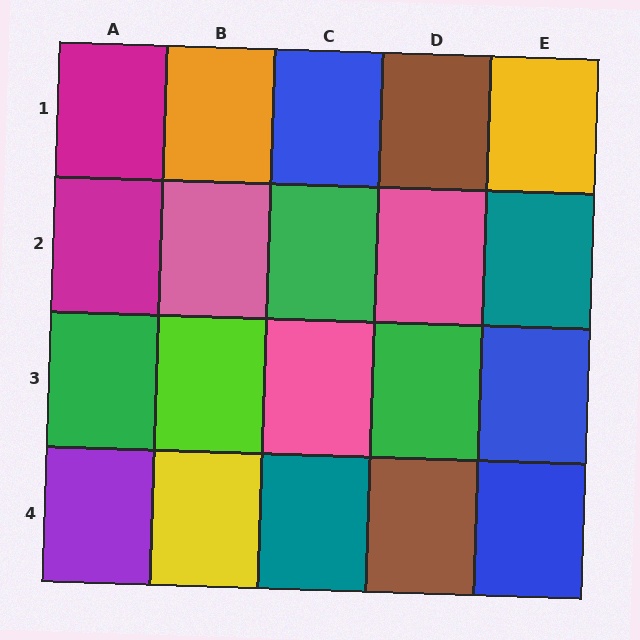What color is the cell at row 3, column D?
Green.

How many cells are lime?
1 cell is lime.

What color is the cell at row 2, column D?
Pink.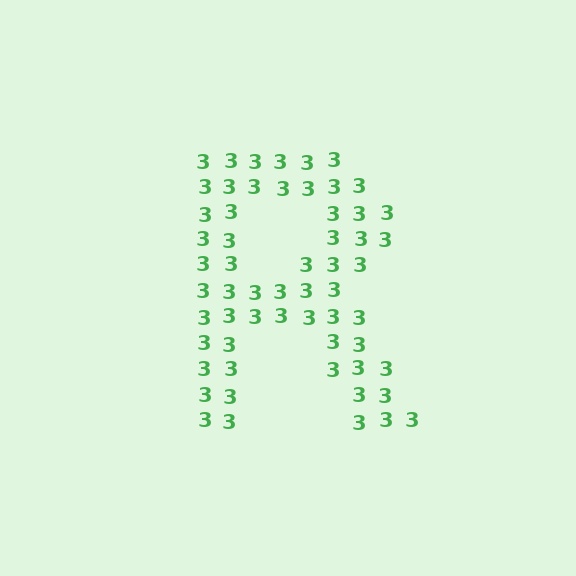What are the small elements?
The small elements are digit 3's.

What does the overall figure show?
The overall figure shows the letter R.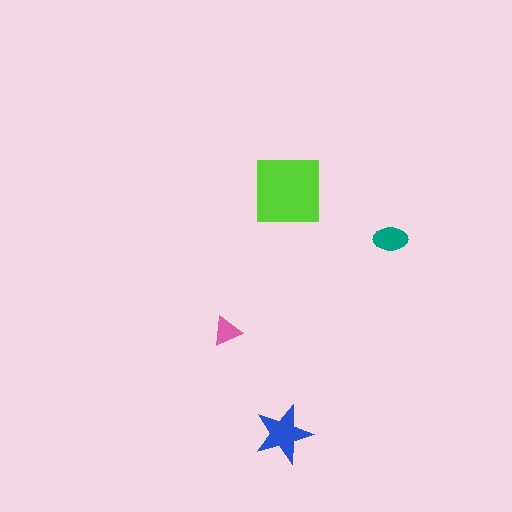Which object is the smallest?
The pink triangle.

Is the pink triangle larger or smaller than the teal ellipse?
Smaller.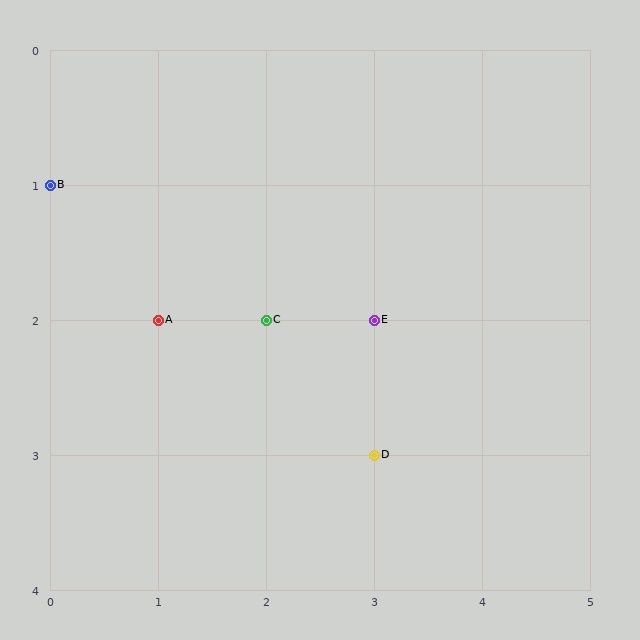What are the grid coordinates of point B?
Point B is at grid coordinates (0, 1).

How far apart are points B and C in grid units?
Points B and C are 2 columns and 1 row apart (about 2.2 grid units diagonally).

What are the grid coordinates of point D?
Point D is at grid coordinates (3, 3).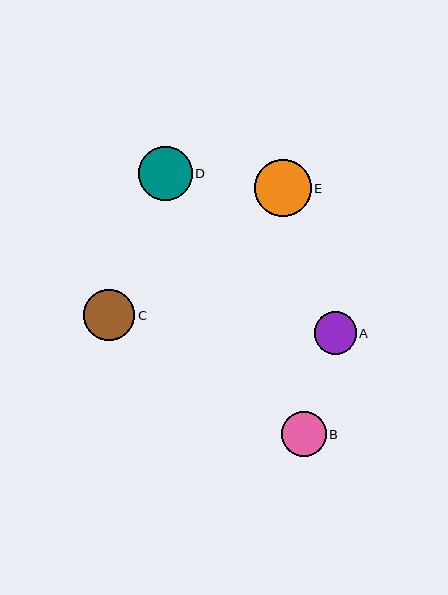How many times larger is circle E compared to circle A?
Circle E is approximately 1.4 times the size of circle A.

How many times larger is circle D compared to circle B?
Circle D is approximately 1.2 times the size of circle B.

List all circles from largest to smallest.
From largest to smallest: E, D, C, B, A.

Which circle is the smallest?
Circle A is the smallest with a size of approximately 42 pixels.